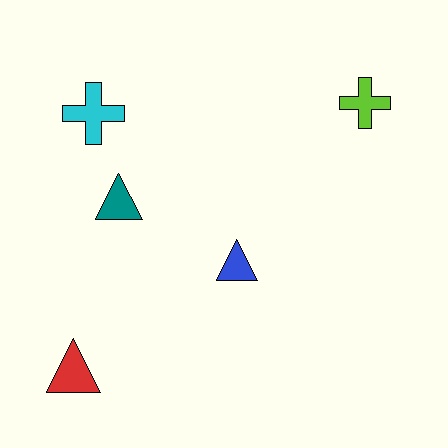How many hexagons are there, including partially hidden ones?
There are no hexagons.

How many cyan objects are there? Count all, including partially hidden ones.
There is 1 cyan object.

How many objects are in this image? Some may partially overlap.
There are 5 objects.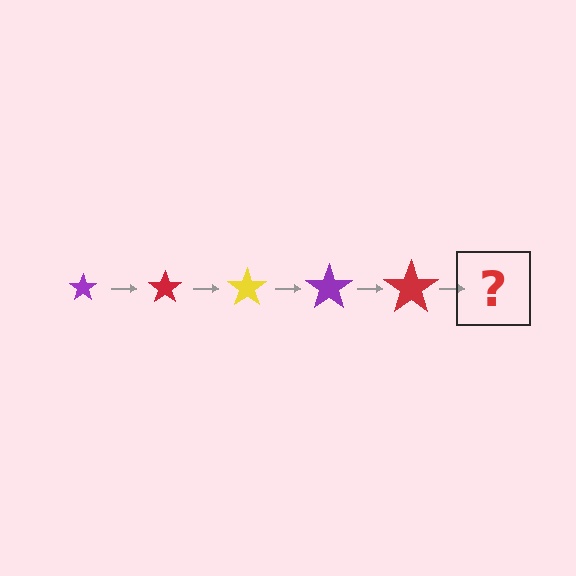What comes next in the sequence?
The next element should be a yellow star, larger than the previous one.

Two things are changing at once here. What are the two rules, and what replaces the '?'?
The two rules are that the star grows larger each step and the color cycles through purple, red, and yellow. The '?' should be a yellow star, larger than the previous one.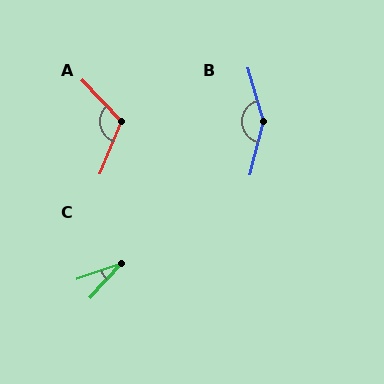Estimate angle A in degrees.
Approximately 114 degrees.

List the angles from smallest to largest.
C (28°), A (114°), B (149°).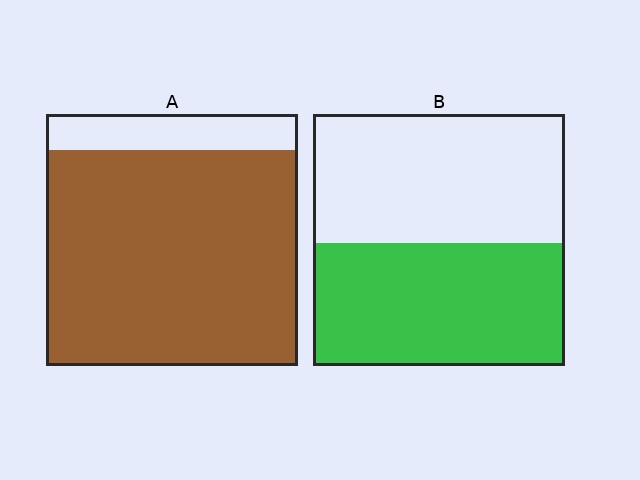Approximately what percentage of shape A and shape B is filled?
A is approximately 85% and B is approximately 50%.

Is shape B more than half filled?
Roughly half.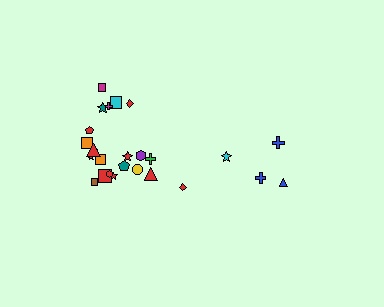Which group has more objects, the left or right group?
The left group.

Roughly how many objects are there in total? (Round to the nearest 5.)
Roughly 25 objects in total.